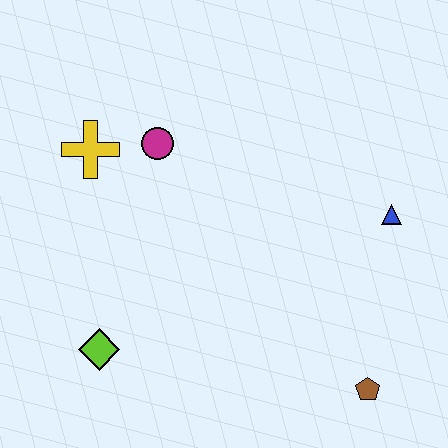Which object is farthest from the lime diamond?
The blue triangle is farthest from the lime diamond.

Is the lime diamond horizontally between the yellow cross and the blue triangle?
Yes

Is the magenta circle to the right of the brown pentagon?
No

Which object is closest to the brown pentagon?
The blue triangle is closest to the brown pentagon.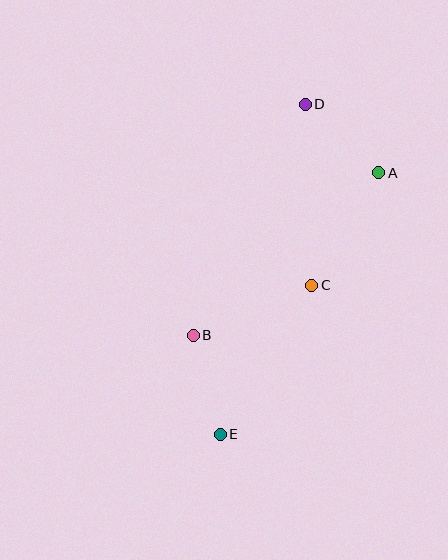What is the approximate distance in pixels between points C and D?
The distance between C and D is approximately 181 pixels.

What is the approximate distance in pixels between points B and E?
The distance between B and E is approximately 103 pixels.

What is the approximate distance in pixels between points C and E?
The distance between C and E is approximately 175 pixels.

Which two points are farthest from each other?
Points D and E are farthest from each other.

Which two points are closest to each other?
Points A and D are closest to each other.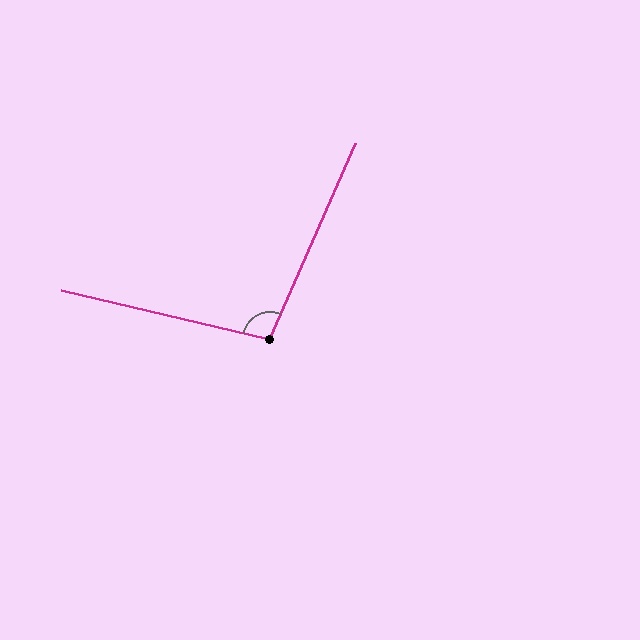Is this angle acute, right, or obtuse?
It is obtuse.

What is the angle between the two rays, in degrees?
Approximately 100 degrees.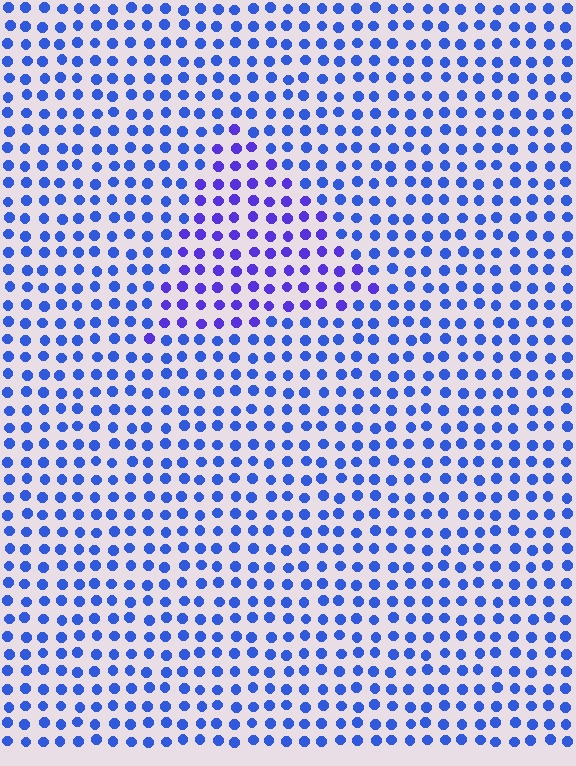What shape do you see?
I see a triangle.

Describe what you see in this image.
The image is filled with small blue elements in a uniform arrangement. A triangle-shaped region is visible where the elements are tinted to a slightly different hue, forming a subtle color boundary.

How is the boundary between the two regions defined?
The boundary is defined purely by a slight shift in hue (about 28 degrees). Spacing, size, and orientation are identical on both sides.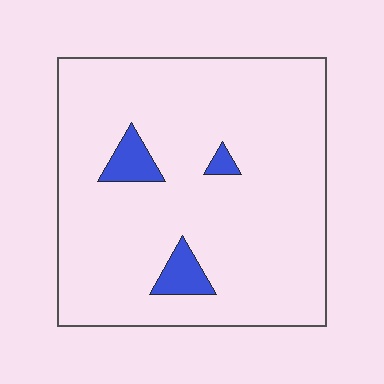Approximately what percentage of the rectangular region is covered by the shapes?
Approximately 5%.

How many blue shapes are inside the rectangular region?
3.